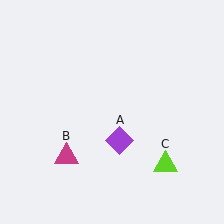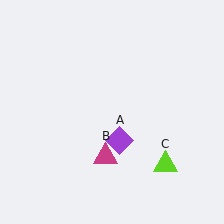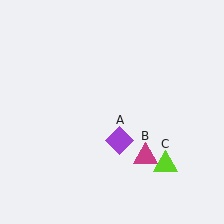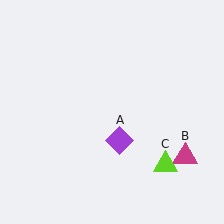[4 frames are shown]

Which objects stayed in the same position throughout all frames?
Purple diamond (object A) and lime triangle (object C) remained stationary.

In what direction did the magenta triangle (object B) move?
The magenta triangle (object B) moved right.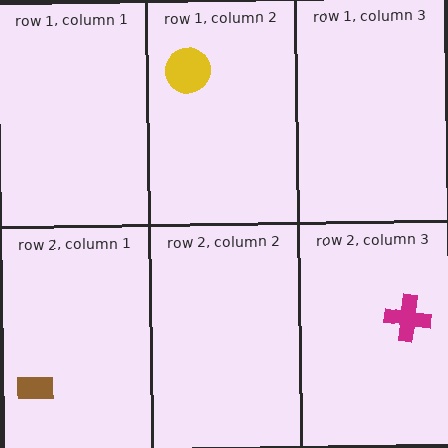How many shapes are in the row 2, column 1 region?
1.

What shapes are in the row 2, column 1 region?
The brown rectangle.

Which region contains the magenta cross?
The row 2, column 3 region.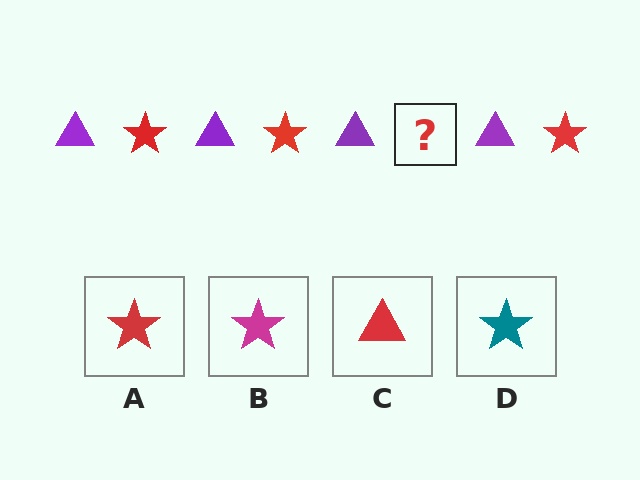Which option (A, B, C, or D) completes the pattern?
A.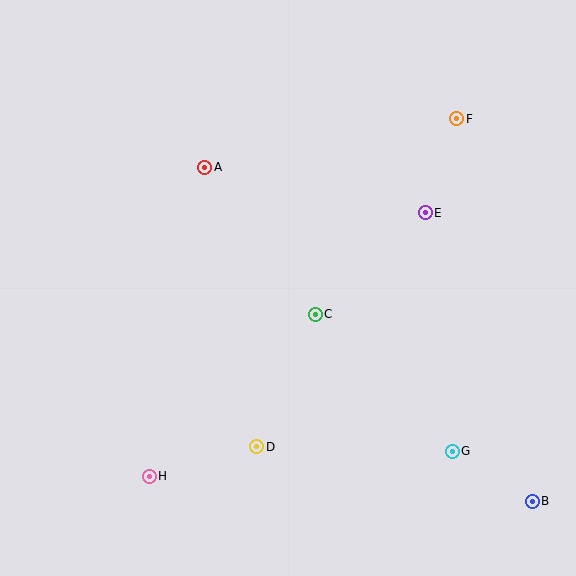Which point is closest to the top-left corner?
Point A is closest to the top-left corner.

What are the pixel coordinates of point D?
Point D is at (257, 447).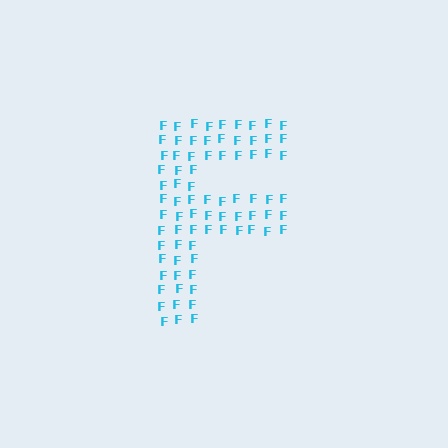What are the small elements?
The small elements are letter F's.